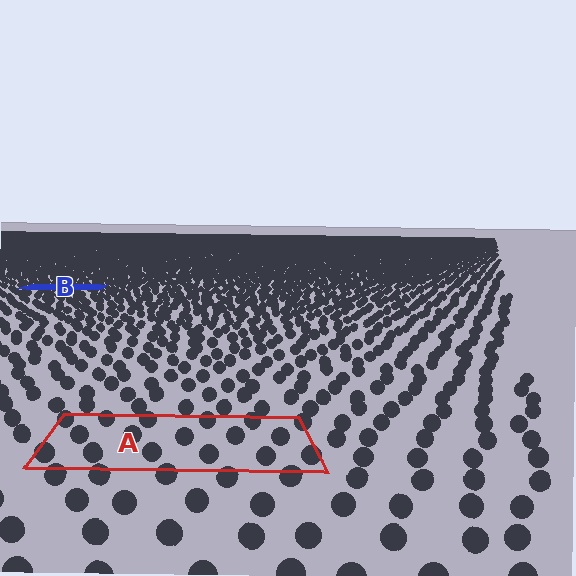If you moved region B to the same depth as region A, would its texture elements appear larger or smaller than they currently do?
They would appear larger. At a closer depth, the same texture elements are projected at a bigger on-screen size.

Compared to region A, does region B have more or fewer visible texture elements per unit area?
Region B has more texture elements per unit area — they are packed more densely because it is farther away.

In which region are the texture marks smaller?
The texture marks are smaller in region B, because it is farther away.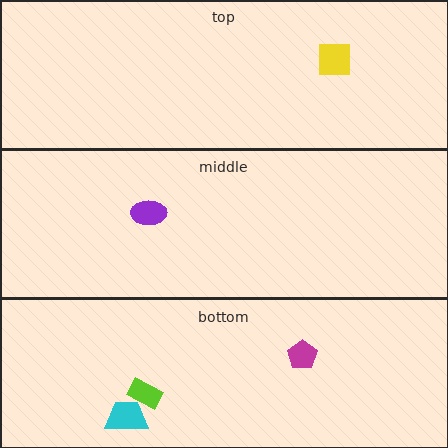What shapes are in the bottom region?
The cyan trapezoid, the lime rectangle, the magenta pentagon.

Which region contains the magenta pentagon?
The bottom region.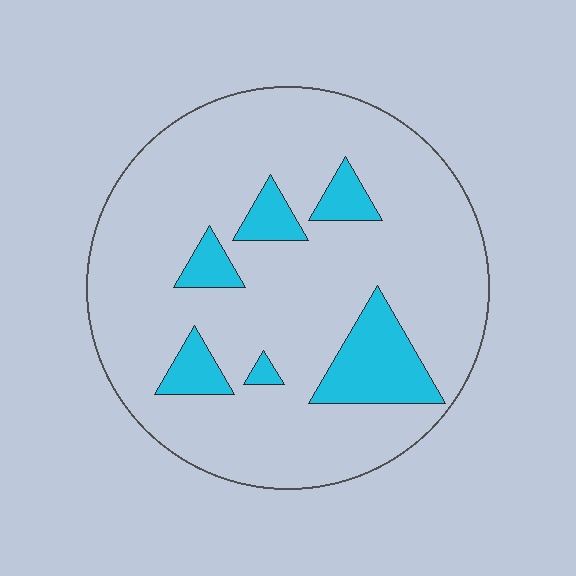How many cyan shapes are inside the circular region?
6.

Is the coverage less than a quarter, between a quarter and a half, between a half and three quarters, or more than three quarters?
Less than a quarter.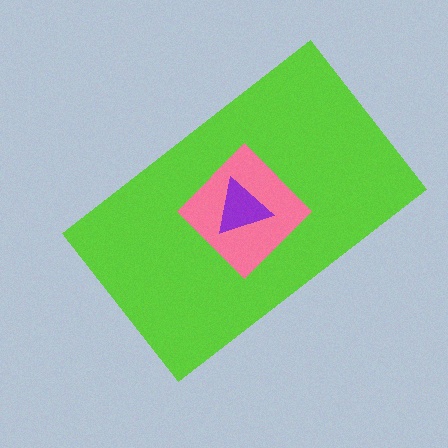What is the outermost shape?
The lime rectangle.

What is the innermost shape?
The purple triangle.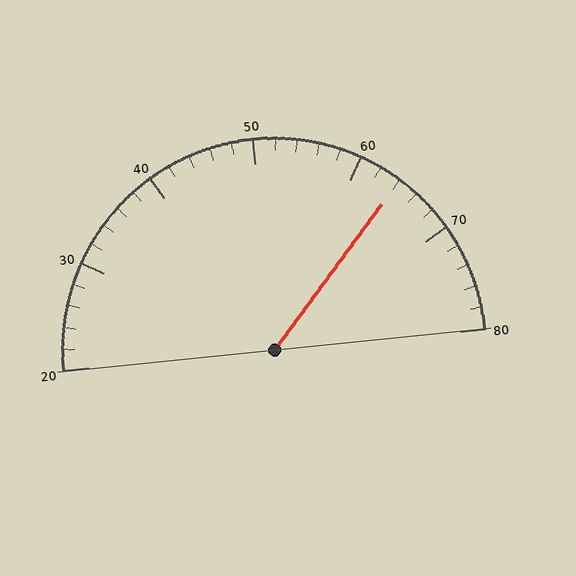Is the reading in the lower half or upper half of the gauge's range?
The reading is in the upper half of the range (20 to 80).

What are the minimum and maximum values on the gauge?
The gauge ranges from 20 to 80.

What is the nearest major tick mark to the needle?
The nearest major tick mark is 60.